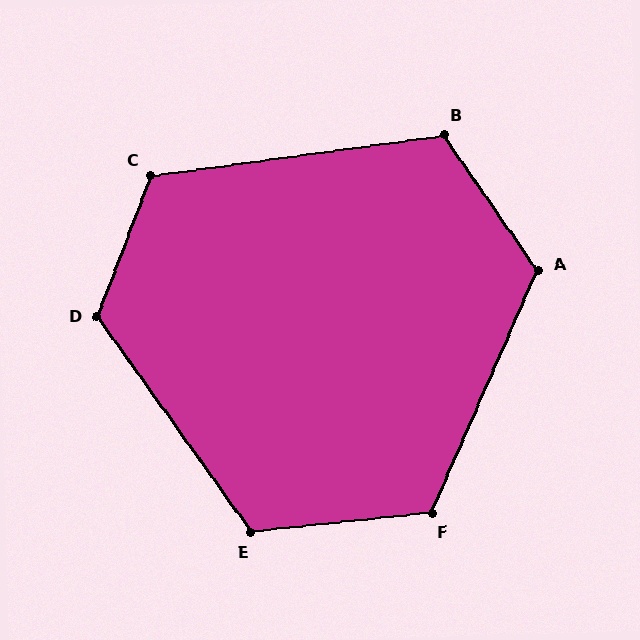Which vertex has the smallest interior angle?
B, at approximately 117 degrees.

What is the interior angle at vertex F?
Approximately 119 degrees (obtuse).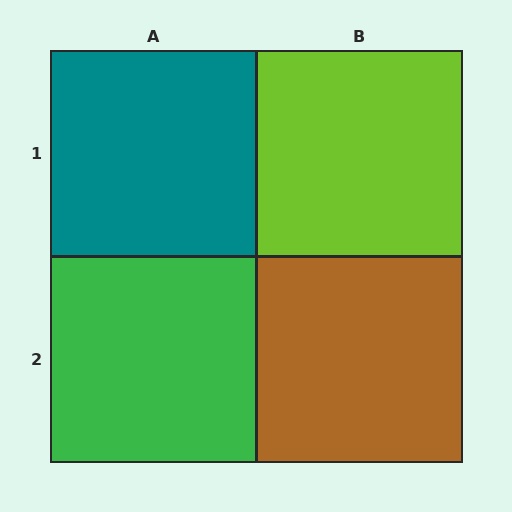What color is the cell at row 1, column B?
Lime.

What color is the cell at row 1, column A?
Teal.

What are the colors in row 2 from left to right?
Green, brown.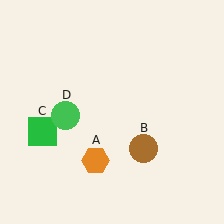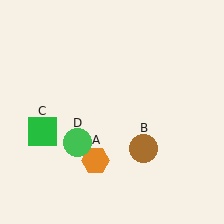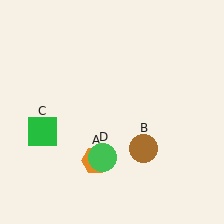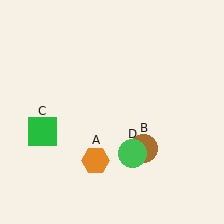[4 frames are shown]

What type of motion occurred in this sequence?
The green circle (object D) rotated counterclockwise around the center of the scene.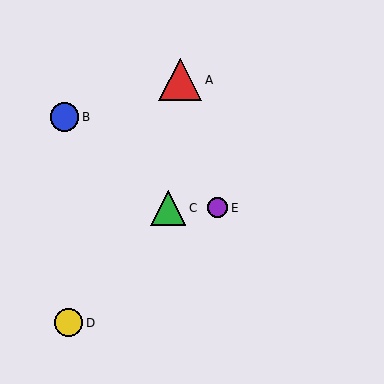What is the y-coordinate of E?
Object E is at y≈208.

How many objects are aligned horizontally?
2 objects (C, E) are aligned horizontally.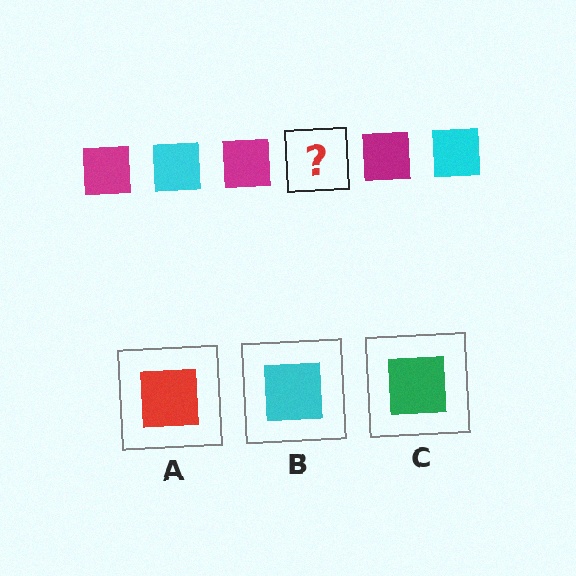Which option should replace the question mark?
Option B.